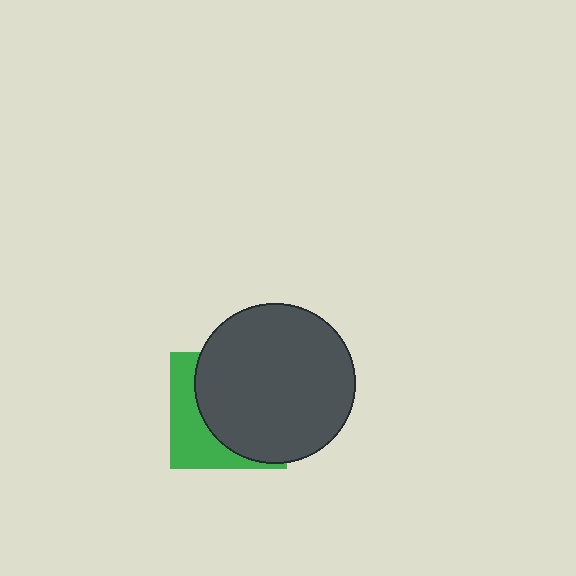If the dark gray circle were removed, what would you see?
You would see the complete green square.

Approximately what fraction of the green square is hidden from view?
Roughly 65% of the green square is hidden behind the dark gray circle.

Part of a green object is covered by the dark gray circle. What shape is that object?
It is a square.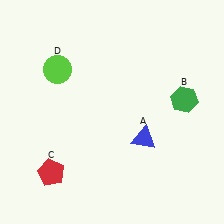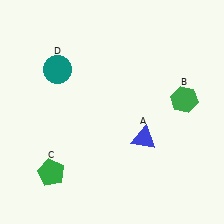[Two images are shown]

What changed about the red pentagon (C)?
In Image 1, C is red. In Image 2, it changed to green.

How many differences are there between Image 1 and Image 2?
There are 2 differences between the two images.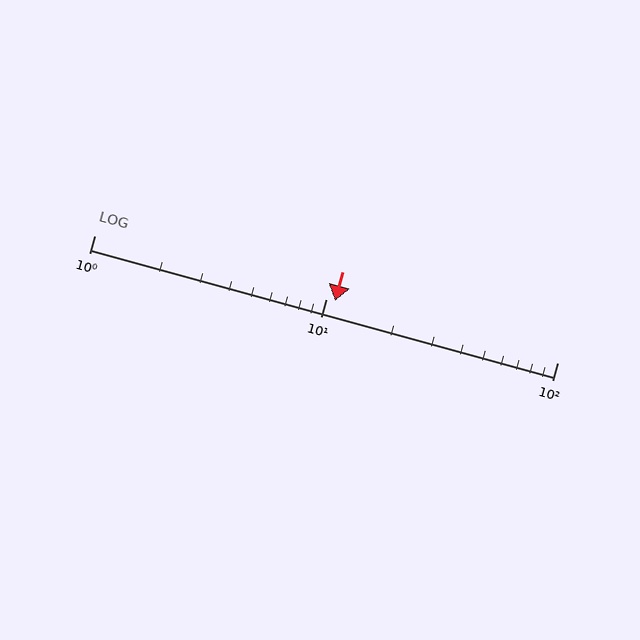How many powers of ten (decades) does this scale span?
The scale spans 2 decades, from 1 to 100.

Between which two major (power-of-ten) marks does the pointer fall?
The pointer is between 10 and 100.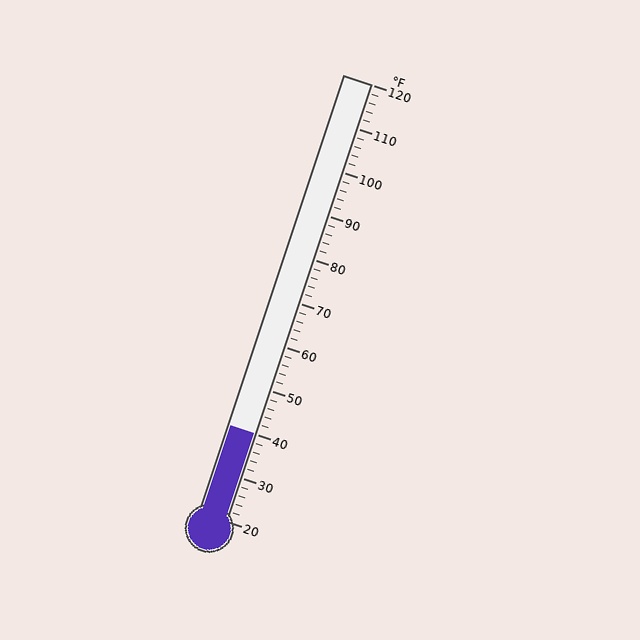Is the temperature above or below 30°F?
The temperature is above 30°F.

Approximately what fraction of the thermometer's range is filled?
The thermometer is filled to approximately 20% of its range.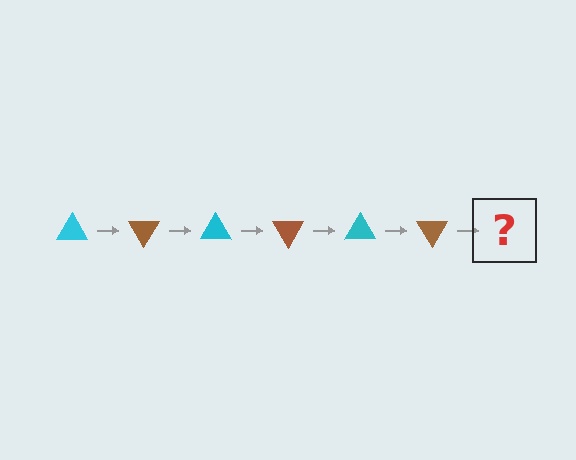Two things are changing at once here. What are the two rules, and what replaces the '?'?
The two rules are that it rotates 60 degrees each step and the color cycles through cyan and brown. The '?' should be a cyan triangle, rotated 360 degrees from the start.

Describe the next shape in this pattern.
It should be a cyan triangle, rotated 360 degrees from the start.